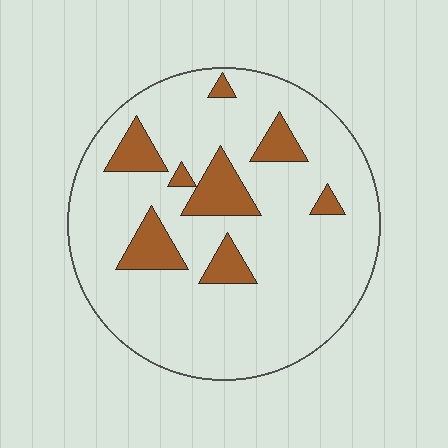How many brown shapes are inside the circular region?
8.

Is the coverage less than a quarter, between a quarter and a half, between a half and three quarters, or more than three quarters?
Less than a quarter.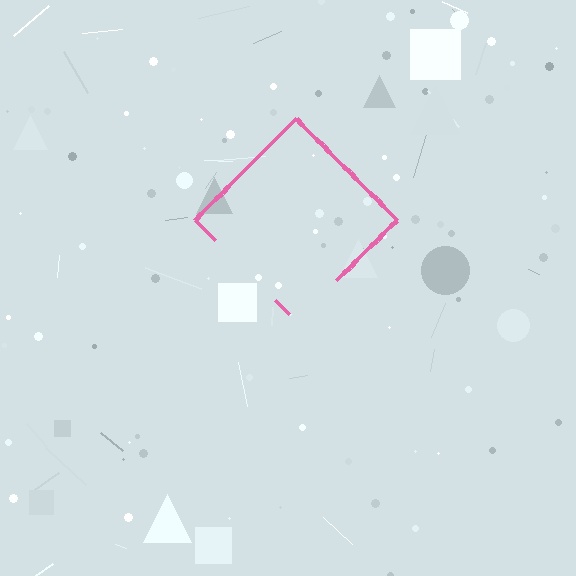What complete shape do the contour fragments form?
The contour fragments form a diamond.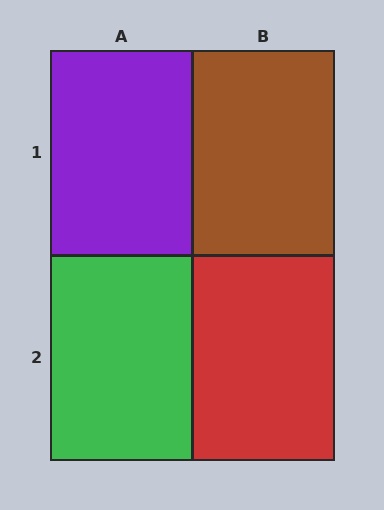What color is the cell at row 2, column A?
Green.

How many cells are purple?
1 cell is purple.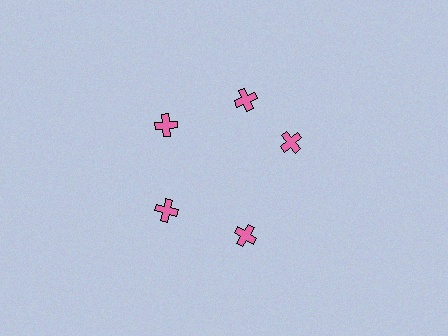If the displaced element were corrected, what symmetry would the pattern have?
It would have 5-fold rotational symmetry — the pattern would map onto itself every 72 degrees.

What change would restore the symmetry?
The symmetry would be restored by rotating it back into even spacing with its neighbors so that all 5 crosses sit at equal angles and equal distance from the center.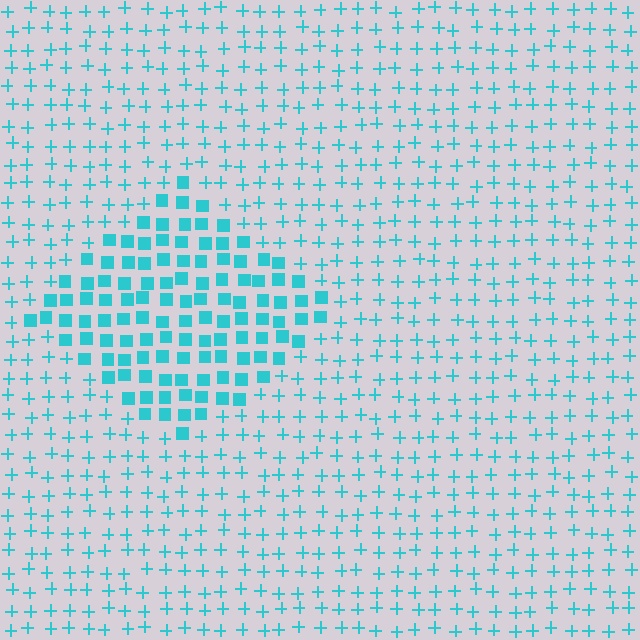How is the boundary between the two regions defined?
The boundary is defined by a change in element shape: squares inside vs. plus signs outside. All elements share the same color and spacing.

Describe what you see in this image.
The image is filled with small cyan elements arranged in a uniform grid. A diamond-shaped region contains squares, while the surrounding area contains plus signs. The boundary is defined purely by the change in element shape.